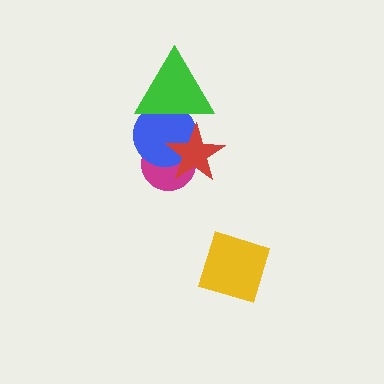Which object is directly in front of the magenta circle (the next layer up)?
The blue circle is directly in front of the magenta circle.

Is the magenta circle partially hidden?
Yes, it is partially covered by another shape.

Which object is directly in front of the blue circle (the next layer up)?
The red star is directly in front of the blue circle.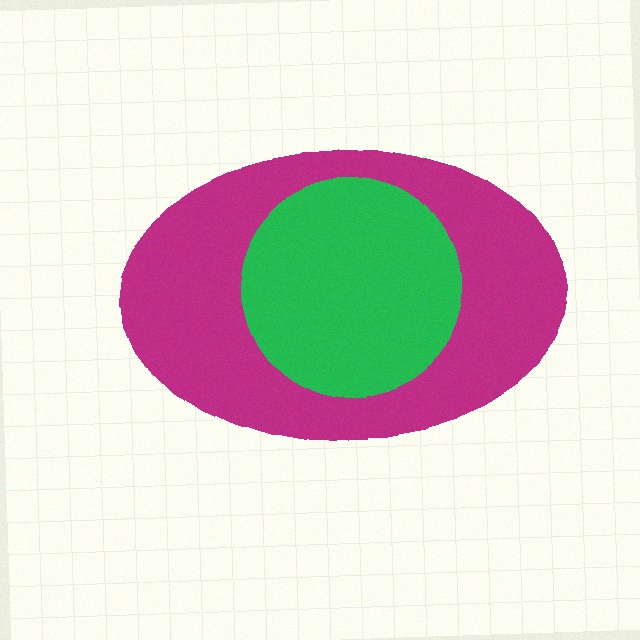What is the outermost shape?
The magenta ellipse.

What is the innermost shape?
The green circle.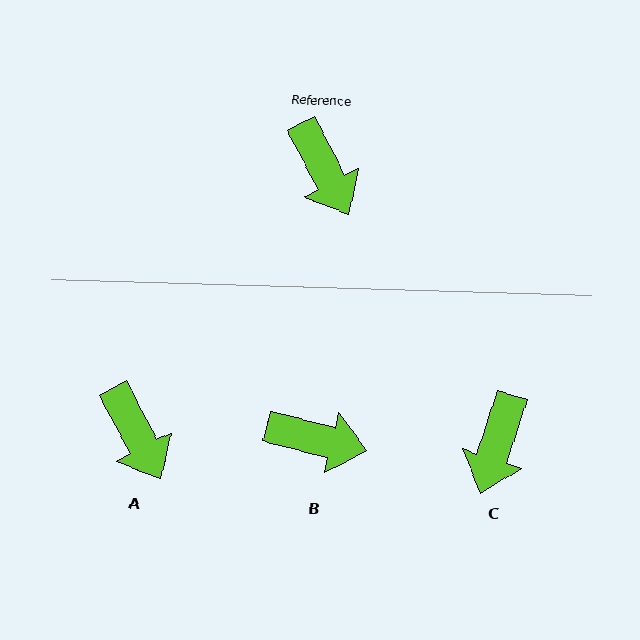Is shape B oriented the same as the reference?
No, it is off by about 49 degrees.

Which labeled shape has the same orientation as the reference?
A.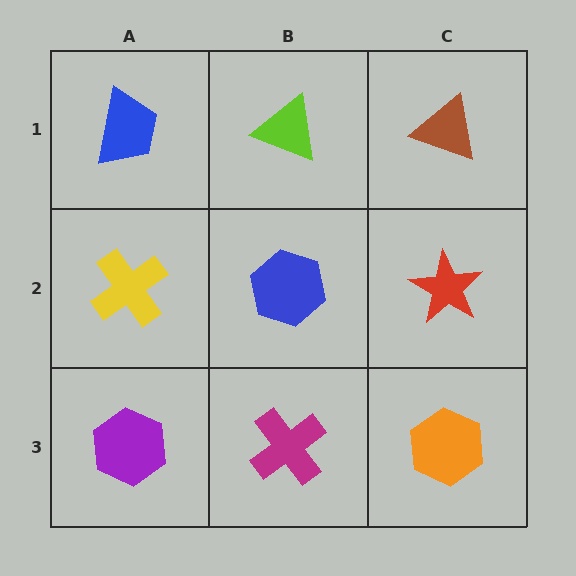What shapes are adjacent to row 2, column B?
A lime triangle (row 1, column B), a magenta cross (row 3, column B), a yellow cross (row 2, column A), a red star (row 2, column C).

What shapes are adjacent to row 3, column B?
A blue hexagon (row 2, column B), a purple hexagon (row 3, column A), an orange hexagon (row 3, column C).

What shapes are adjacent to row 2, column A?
A blue trapezoid (row 1, column A), a purple hexagon (row 3, column A), a blue hexagon (row 2, column B).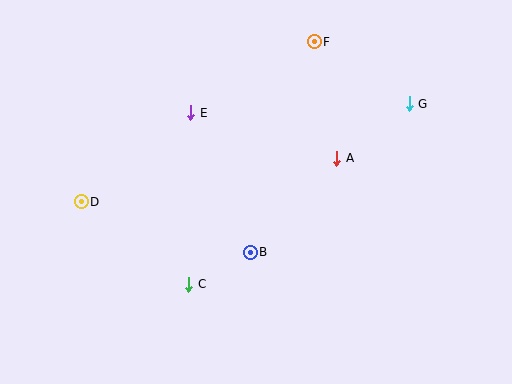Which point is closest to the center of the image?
Point B at (250, 252) is closest to the center.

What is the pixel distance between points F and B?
The distance between F and B is 220 pixels.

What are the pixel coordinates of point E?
Point E is at (191, 113).